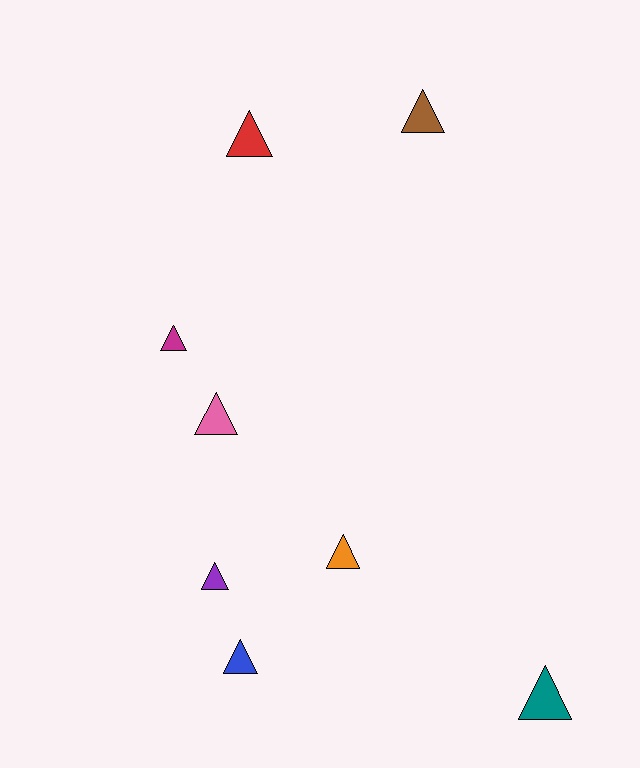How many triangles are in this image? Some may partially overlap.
There are 8 triangles.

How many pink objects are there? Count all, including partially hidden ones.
There is 1 pink object.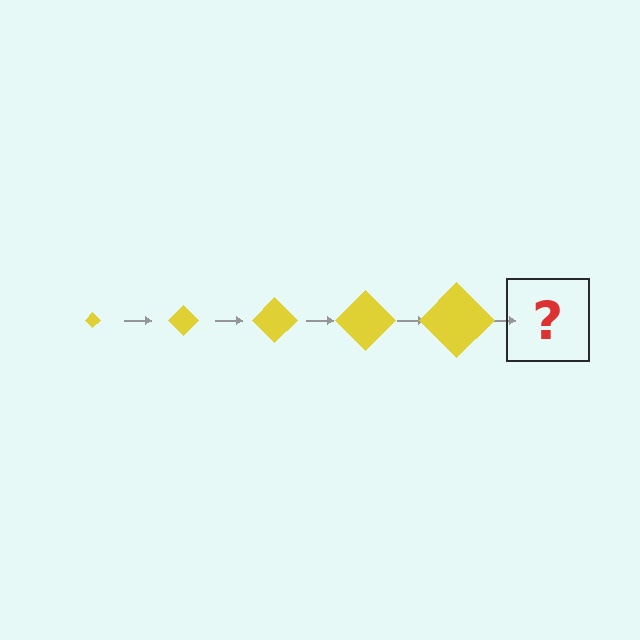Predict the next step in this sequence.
The next step is a yellow diamond, larger than the previous one.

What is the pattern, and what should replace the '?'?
The pattern is that the diamond gets progressively larger each step. The '?' should be a yellow diamond, larger than the previous one.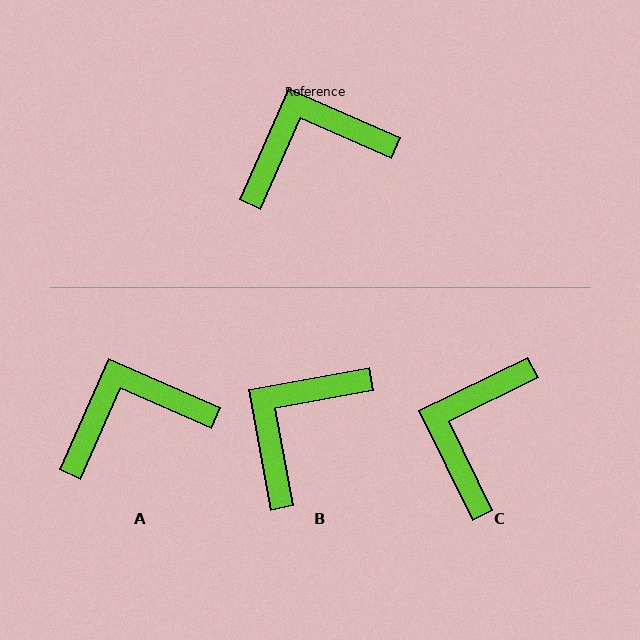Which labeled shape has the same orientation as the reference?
A.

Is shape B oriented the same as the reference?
No, it is off by about 34 degrees.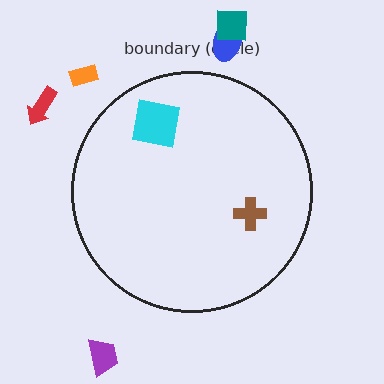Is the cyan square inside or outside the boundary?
Inside.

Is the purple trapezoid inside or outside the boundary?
Outside.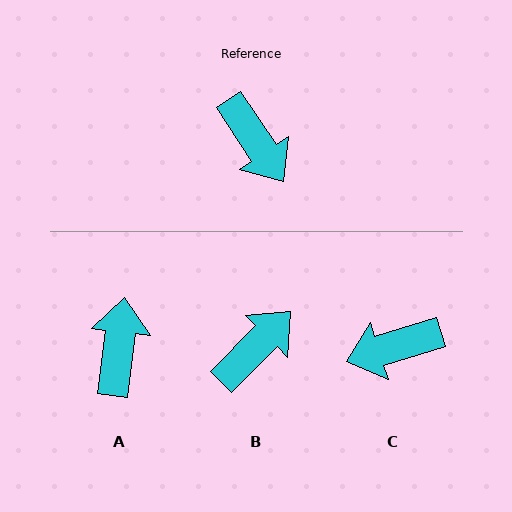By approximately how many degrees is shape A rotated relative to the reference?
Approximately 139 degrees counter-clockwise.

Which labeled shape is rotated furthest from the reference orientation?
A, about 139 degrees away.